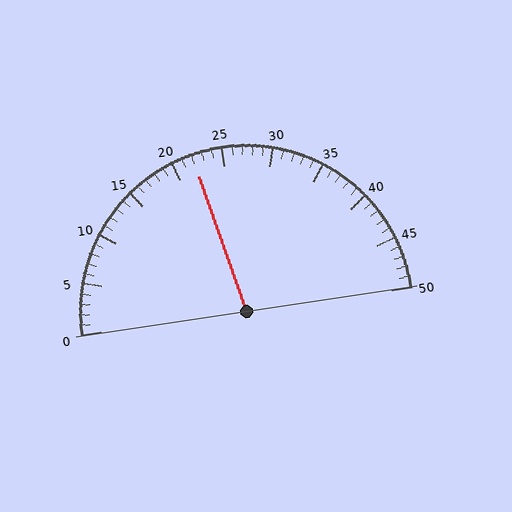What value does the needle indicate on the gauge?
The needle indicates approximately 22.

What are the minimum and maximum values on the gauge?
The gauge ranges from 0 to 50.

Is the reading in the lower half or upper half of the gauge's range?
The reading is in the lower half of the range (0 to 50).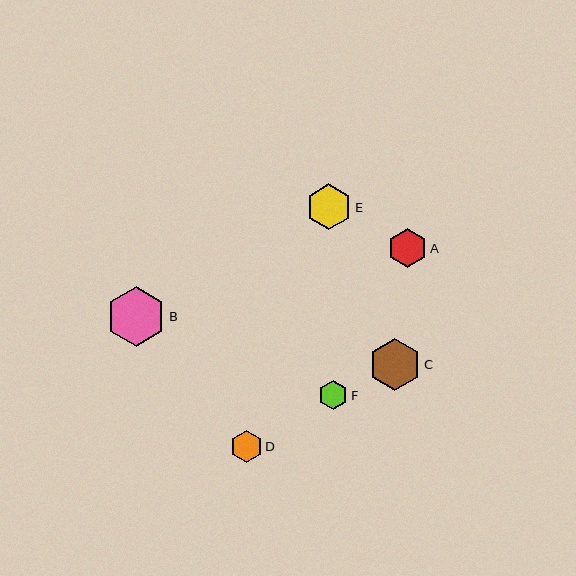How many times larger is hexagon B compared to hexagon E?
Hexagon B is approximately 1.3 times the size of hexagon E.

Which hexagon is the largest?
Hexagon B is the largest with a size of approximately 60 pixels.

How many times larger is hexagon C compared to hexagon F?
Hexagon C is approximately 1.8 times the size of hexagon F.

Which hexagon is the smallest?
Hexagon F is the smallest with a size of approximately 29 pixels.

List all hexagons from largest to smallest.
From largest to smallest: B, C, E, A, D, F.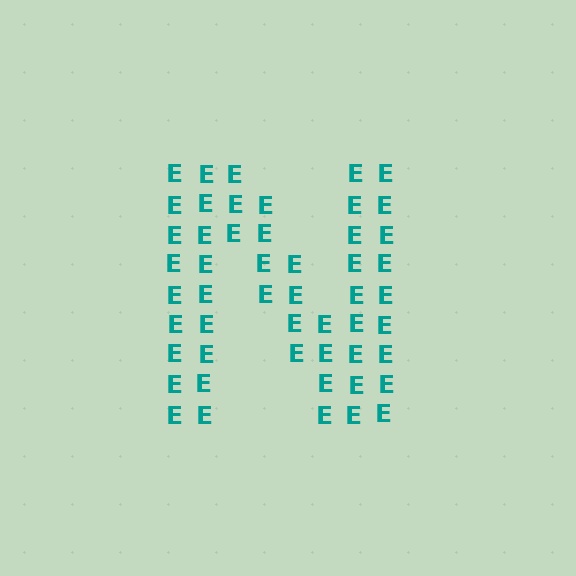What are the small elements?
The small elements are letter E's.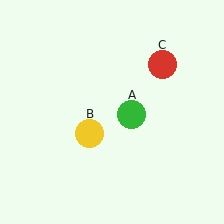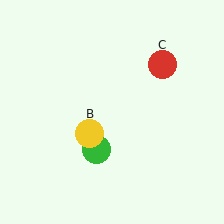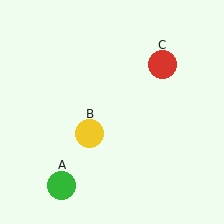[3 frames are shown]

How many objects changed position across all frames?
1 object changed position: green circle (object A).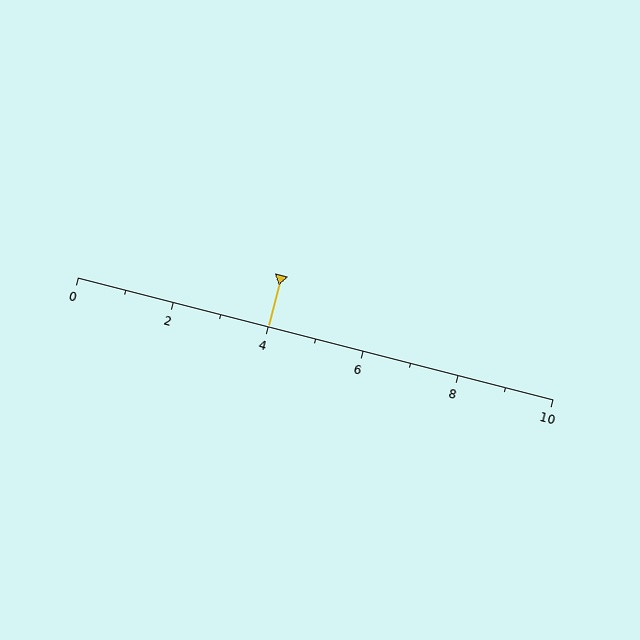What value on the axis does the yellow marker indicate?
The marker indicates approximately 4.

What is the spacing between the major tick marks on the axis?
The major ticks are spaced 2 apart.